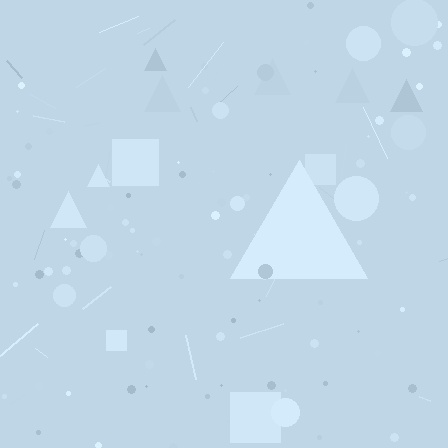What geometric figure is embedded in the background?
A triangle is embedded in the background.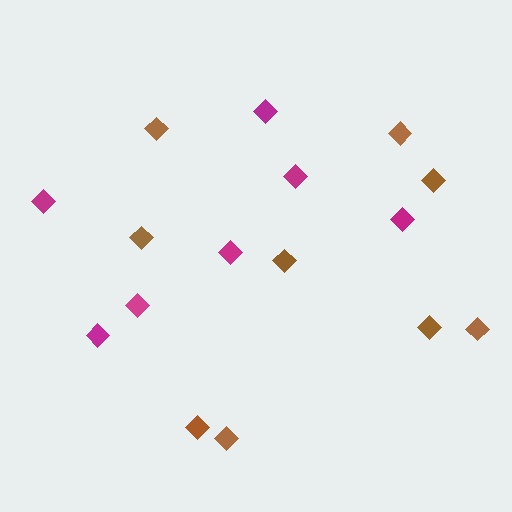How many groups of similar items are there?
There are 2 groups: one group of magenta diamonds (7) and one group of brown diamonds (9).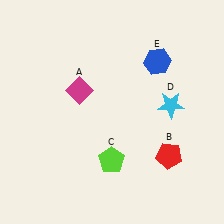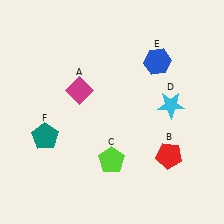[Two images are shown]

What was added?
A teal pentagon (F) was added in Image 2.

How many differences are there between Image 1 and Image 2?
There is 1 difference between the two images.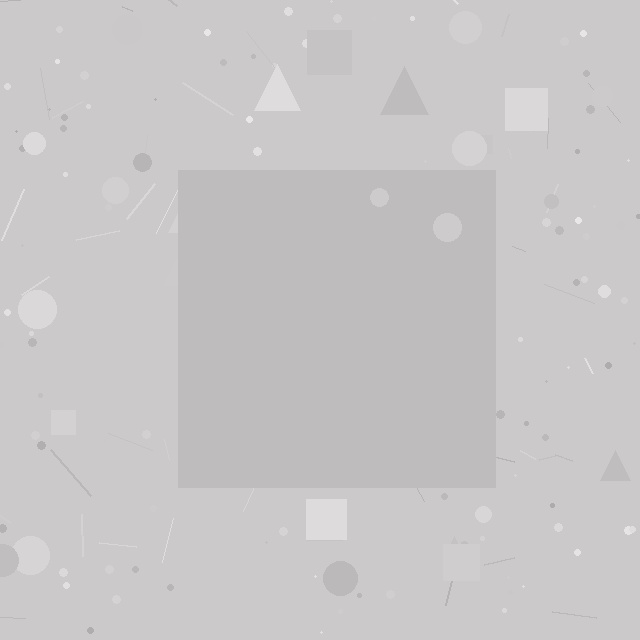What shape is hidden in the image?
A square is hidden in the image.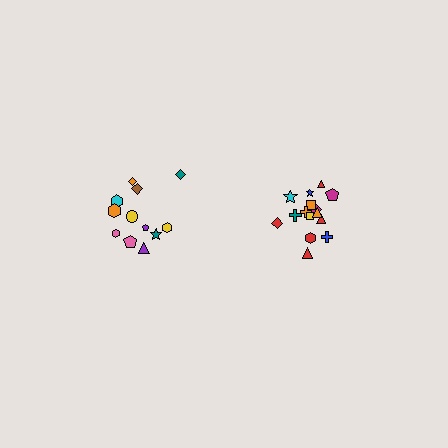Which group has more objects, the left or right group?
The right group.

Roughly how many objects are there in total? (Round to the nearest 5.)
Roughly 25 objects in total.